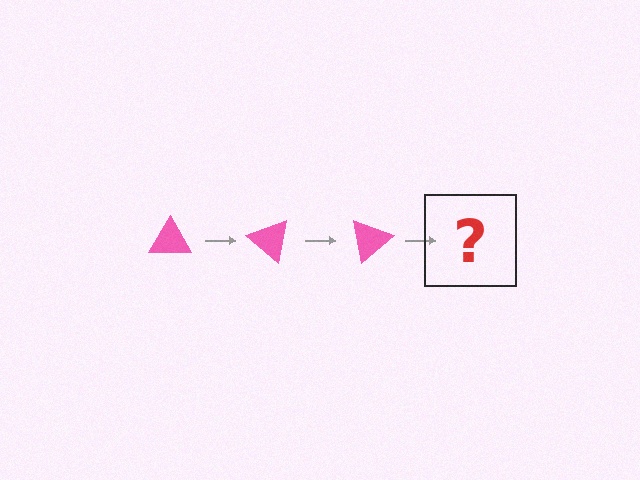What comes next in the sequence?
The next element should be a pink triangle rotated 120 degrees.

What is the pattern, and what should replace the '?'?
The pattern is that the triangle rotates 40 degrees each step. The '?' should be a pink triangle rotated 120 degrees.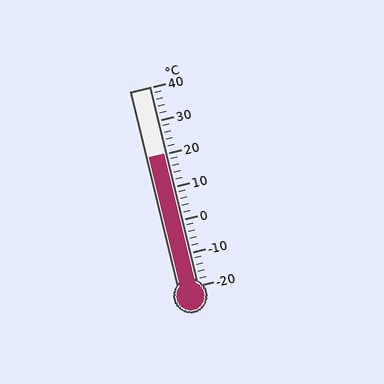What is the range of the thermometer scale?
The thermometer scale ranges from -20°C to 40°C.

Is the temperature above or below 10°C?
The temperature is above 10°C.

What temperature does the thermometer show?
The thermometer shows approximately 20°C.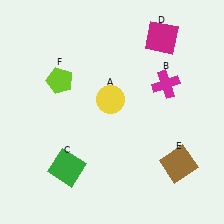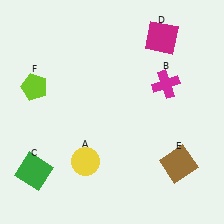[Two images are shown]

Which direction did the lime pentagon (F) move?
The lime pentagon (F) moved left.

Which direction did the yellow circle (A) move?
The yellow circle (A) moved down.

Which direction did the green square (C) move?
The green square (C) moved left.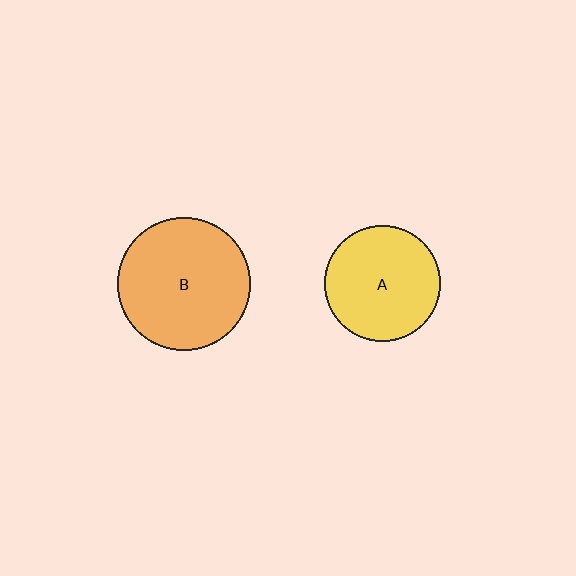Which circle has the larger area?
Circle B (orange).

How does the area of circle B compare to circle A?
Approximately 1.3 times.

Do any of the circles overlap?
No, none of the circles overlap.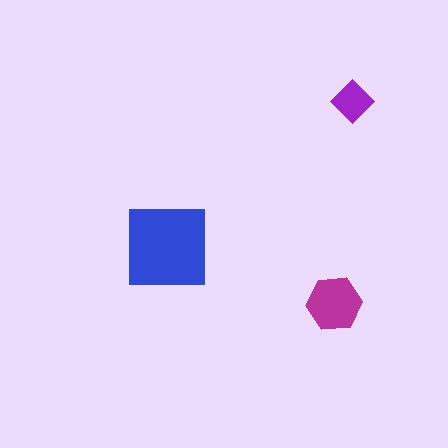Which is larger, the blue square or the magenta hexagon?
The blue square.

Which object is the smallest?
The purple diamond.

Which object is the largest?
The blue square.